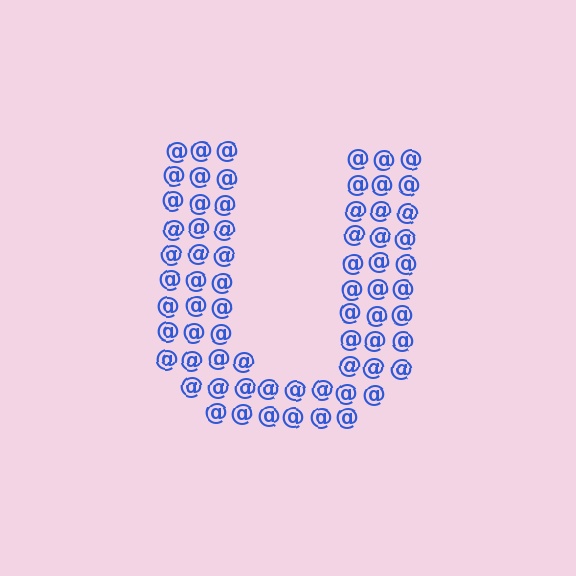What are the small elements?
The small elements are at signs.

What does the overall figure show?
The overall figure shows the letter U.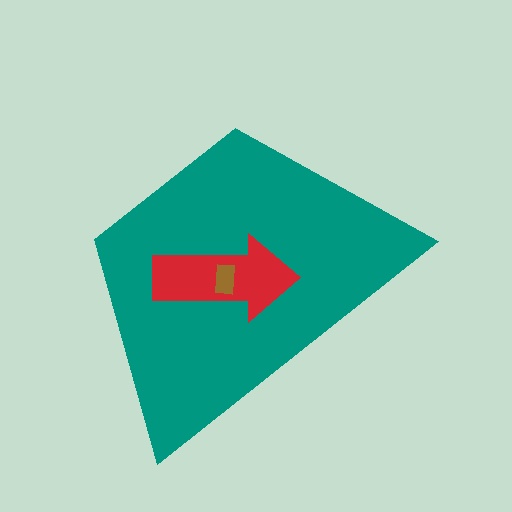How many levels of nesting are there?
3.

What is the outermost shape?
The teal trapezoid.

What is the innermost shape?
The brown rectangle.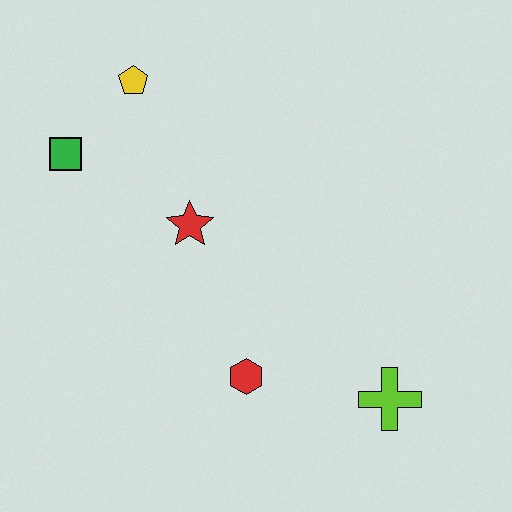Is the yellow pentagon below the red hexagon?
No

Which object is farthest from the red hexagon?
The yellow pentagon is farthest from the red hexagon.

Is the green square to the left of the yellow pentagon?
Yes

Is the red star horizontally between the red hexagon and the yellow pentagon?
Yes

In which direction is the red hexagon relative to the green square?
The red hexagon is below the green square.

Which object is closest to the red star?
The green square is closest to the red star.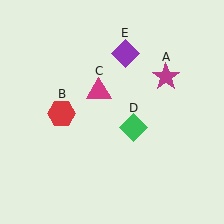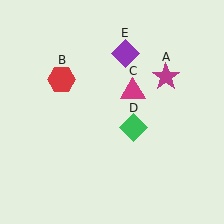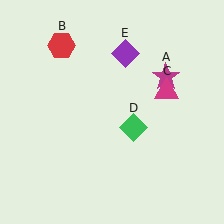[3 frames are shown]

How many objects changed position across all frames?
2 objects changed position: red hexagon (object B), magenta triangle (object C).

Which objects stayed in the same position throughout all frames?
Magenta star (object A) and green diamond (object D) and purple diamond (object E) remained stationary.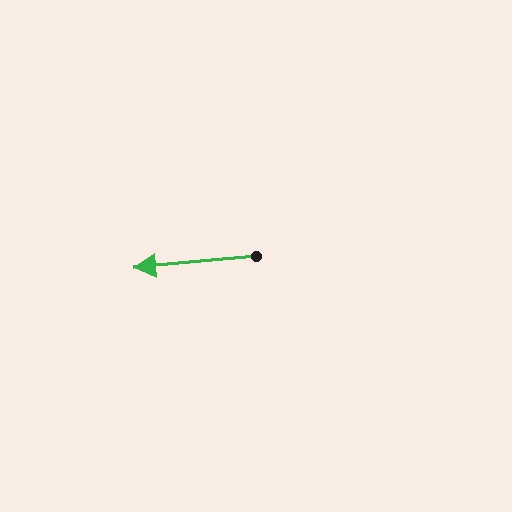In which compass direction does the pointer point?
West.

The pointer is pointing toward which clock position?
Roughly 9 o'clock.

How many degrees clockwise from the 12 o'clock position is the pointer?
Approximately 265 degrees.